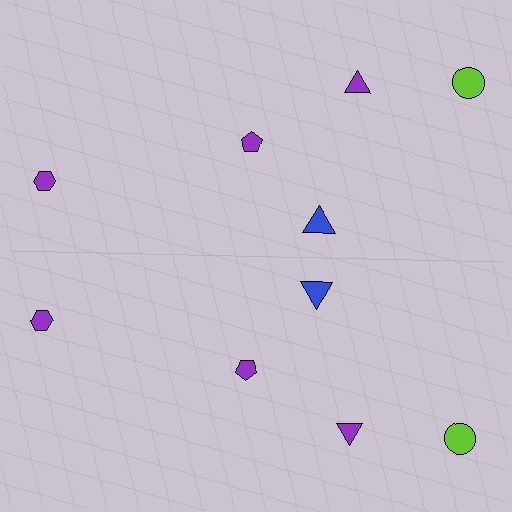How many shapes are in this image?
There are 10 shapes in this image.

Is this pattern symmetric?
Yes, this pattern has bilateral (reflection) symmetry.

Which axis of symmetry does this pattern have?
The pattern has a horizontal axis of symmetry running through the center of the image.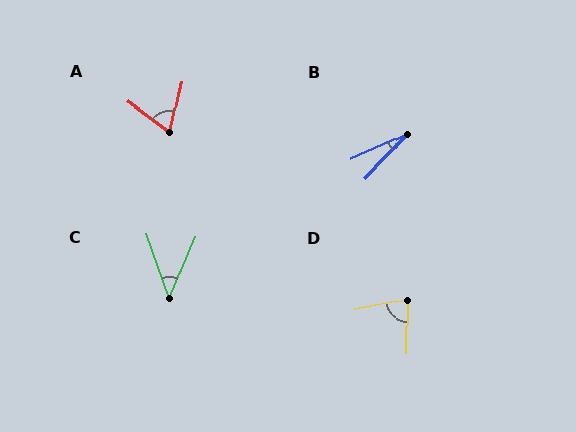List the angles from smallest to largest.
B (23°), C (43°), A (66°), D (78°).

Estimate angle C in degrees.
Approximately 43 degrees.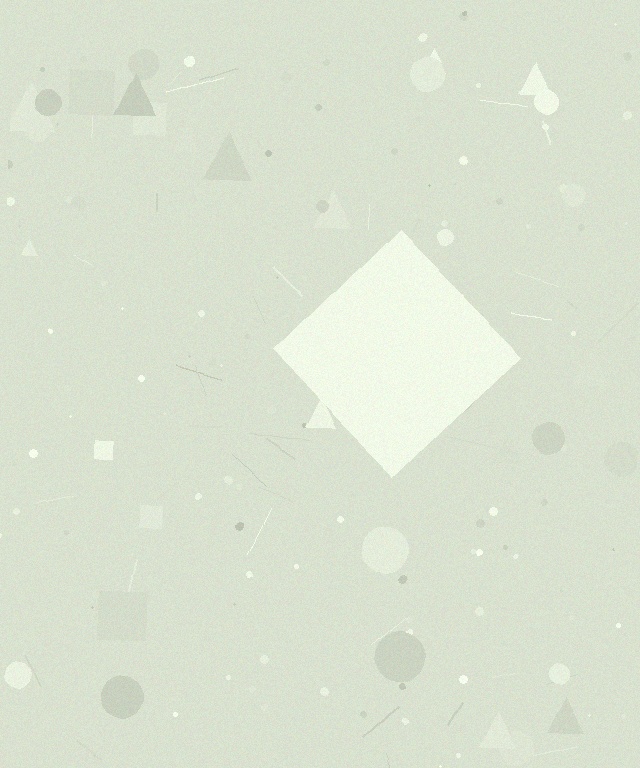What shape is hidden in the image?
A diamond is hidden in the image.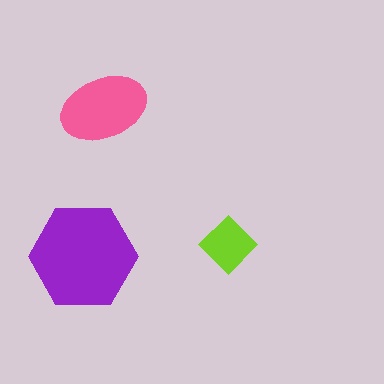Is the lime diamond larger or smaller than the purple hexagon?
Smaller.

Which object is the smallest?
The lime diamond.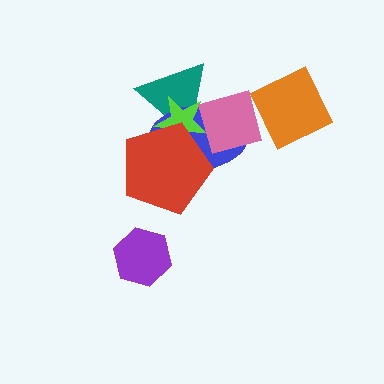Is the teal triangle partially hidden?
Yes, it is partially covered by another shape.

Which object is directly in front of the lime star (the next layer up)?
The red pentagon is directly in front of the lime star.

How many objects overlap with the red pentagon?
3 objects overlap with the red pentagon.